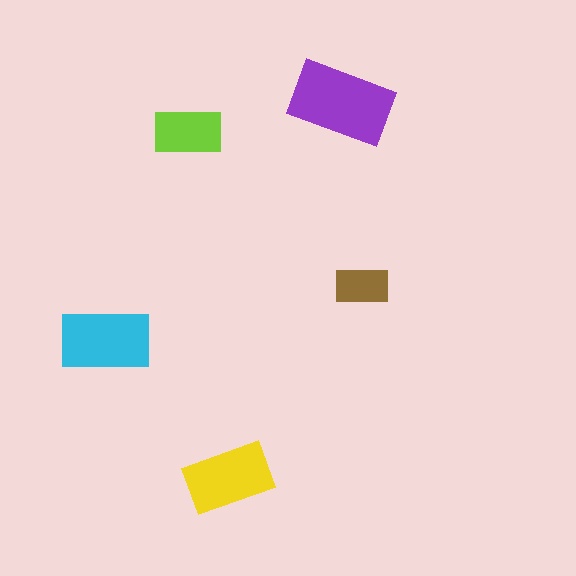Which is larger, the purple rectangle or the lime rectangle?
The purple one.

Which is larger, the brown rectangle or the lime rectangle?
The lime one.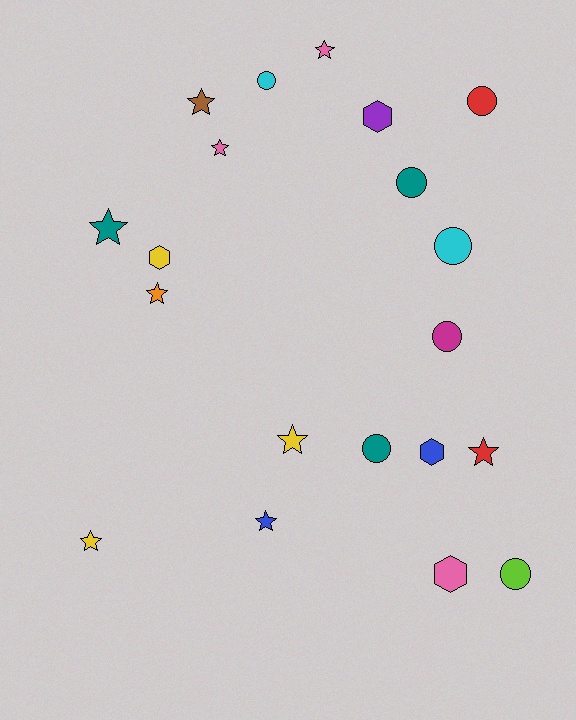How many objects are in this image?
There are 20 objects.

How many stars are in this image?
There are 9 stars.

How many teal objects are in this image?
There are 3 teal objects.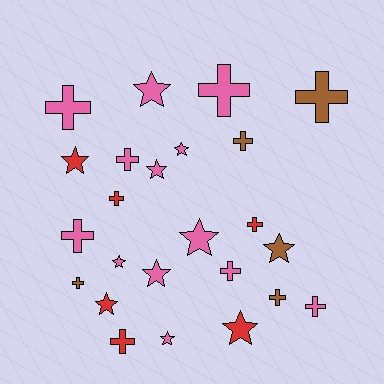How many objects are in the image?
There are 24 objects.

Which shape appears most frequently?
Cross, with 13 objects.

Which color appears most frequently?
Pink, with 13 objects.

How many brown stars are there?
There is 1 brown star.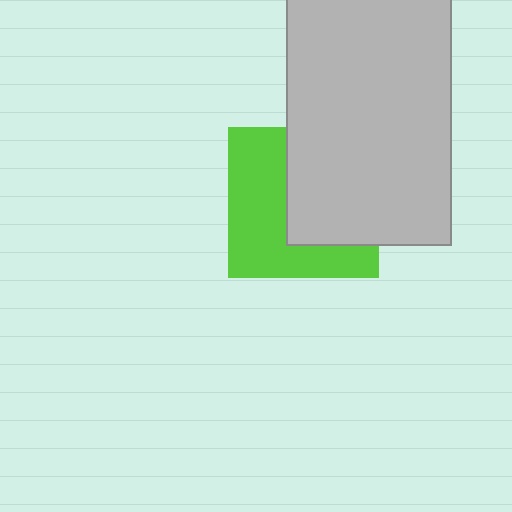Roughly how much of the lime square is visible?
About half of it is visible (roughly 51%).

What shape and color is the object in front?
The object in front is a light gray rectangle.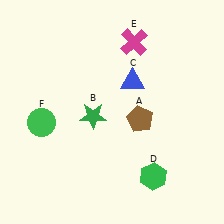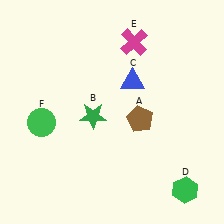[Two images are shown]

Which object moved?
The green hexagon (D) moved right.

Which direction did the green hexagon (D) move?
The green hexagon (D) moved right.